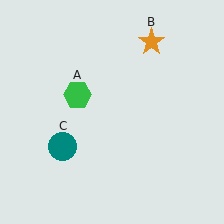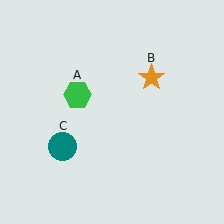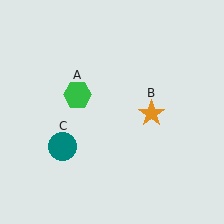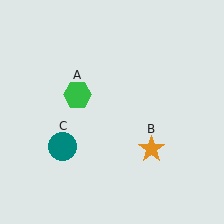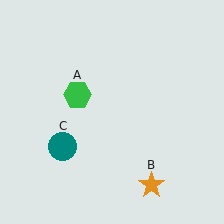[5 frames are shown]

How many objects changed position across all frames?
1 object changed position: orange star (object B).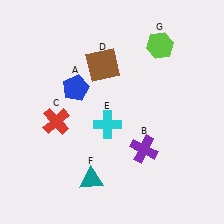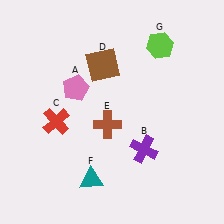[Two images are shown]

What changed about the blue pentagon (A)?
In Image 1, A is blue. In Image 2, it changed to pink.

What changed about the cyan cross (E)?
In Image 1, E is cyan. In Image 2, it changed to brown.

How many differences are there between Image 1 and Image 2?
There are 2 differences between the two images.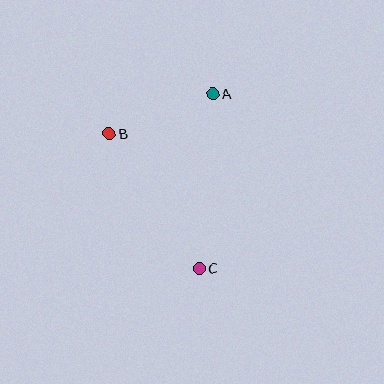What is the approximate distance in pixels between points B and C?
The distance between B and C is approximately 162 pixels.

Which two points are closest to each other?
Points A and B are closest to each other.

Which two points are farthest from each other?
Points A and C are farthest from each other.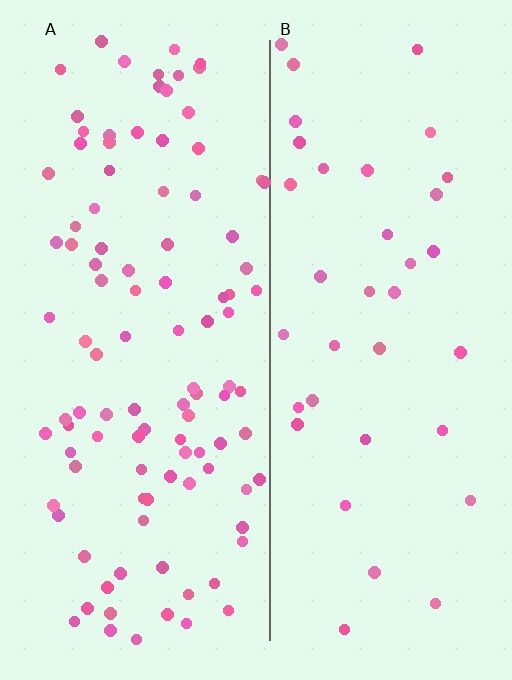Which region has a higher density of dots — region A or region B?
A (the left).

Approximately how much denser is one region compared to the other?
Approximately 2.8× — region A over region B.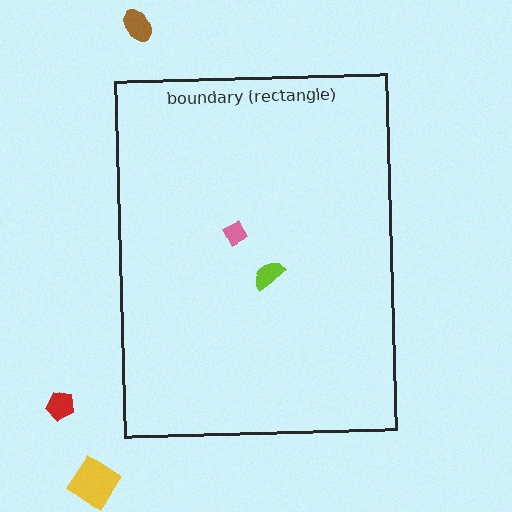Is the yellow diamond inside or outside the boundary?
Outside.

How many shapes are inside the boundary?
2 inside, 3 outside.